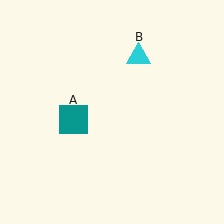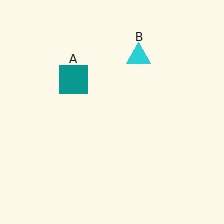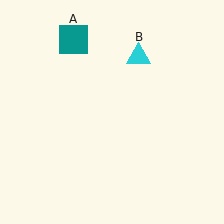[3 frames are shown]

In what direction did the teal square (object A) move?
The teal square (object A) moved up.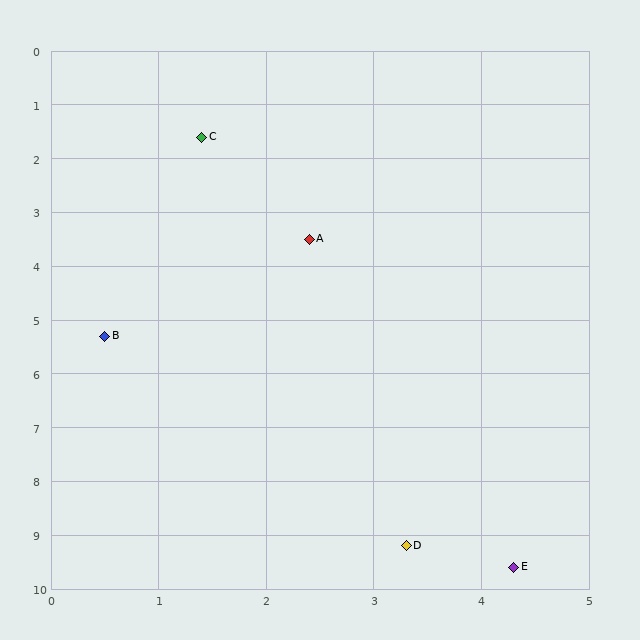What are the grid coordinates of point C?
Point C is at approximately (1.4, 1.6).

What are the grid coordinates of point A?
Point A is at approximately (2.4, 3.5).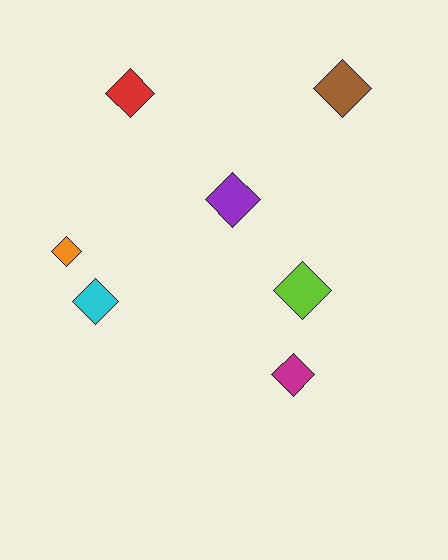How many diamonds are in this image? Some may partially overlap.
There are 7 diamonds.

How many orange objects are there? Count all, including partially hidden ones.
There is 1 orange object.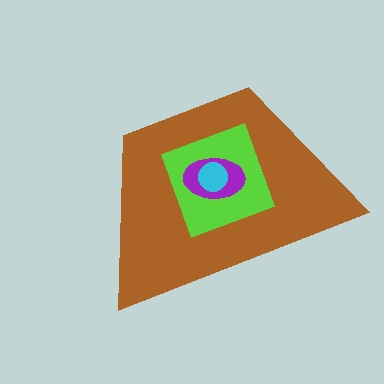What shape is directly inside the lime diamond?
The purple ellipse.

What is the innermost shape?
The cyan circle.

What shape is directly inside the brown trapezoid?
The lime diamond.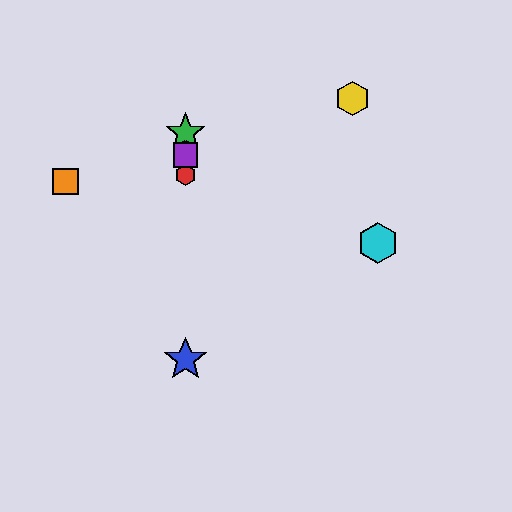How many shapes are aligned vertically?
4 shapes (the red hexagon, the blue star, the green star, the purple square) are aligned vertically.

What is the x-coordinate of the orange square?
The orange square is at x≈65.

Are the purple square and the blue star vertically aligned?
Yes, both are at x≈185.